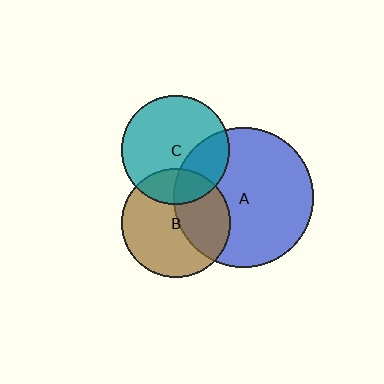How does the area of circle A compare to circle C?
Approximately 1.6 times.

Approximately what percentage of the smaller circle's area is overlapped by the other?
Approximately 30%.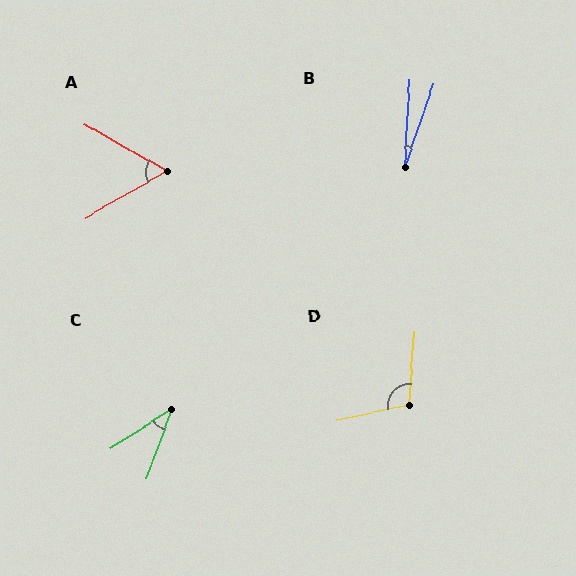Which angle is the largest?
D, at approximately 106 degrees.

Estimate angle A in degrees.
Approximately 60 degrees.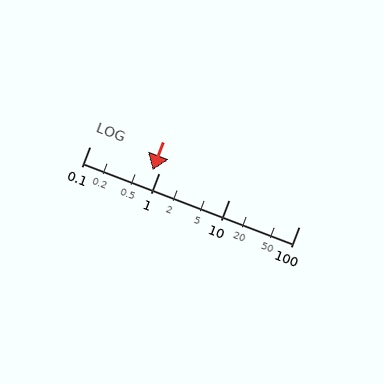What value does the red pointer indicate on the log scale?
The pointer indicates approximately 0.81.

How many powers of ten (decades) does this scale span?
The scale spans 3 decades, from 0.1 to 100.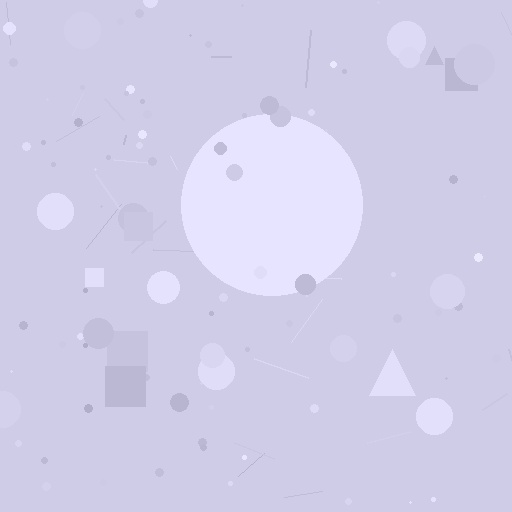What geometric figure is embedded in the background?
A circle is embedded in the background.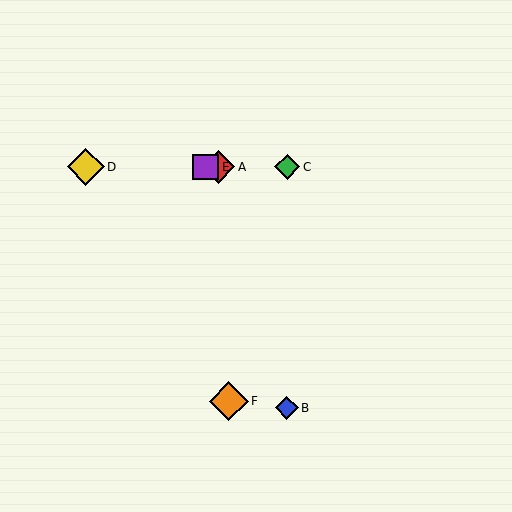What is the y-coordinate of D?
Object D is at y≈167.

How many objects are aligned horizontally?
4 objects (A, C, D, E) are aligned horizontally.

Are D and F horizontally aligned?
No, D is at y≈167 and F is at y≈401.